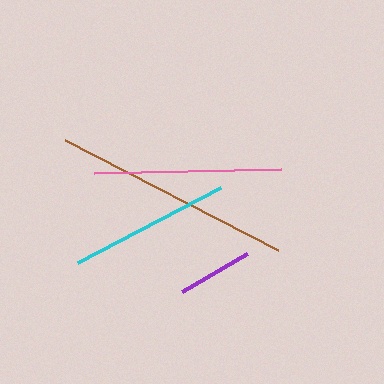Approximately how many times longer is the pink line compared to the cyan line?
The pink line is approximately 1.2 times the length of the cyan line.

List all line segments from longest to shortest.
From longest to shortest: brown, pink, cyan, purple.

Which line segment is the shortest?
The purple line is the shortest at approximately 75 pixels.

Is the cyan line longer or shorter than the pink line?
The pink line is longer than the cyan line.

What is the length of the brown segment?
The brown segment is approximately 240 pixels long.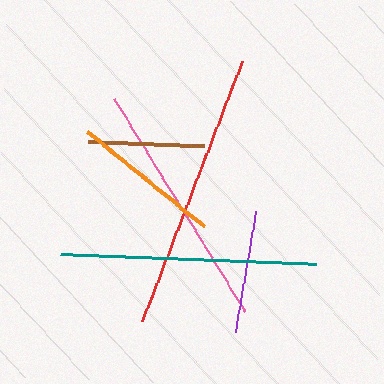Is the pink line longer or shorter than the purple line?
The pink line is longer than the purple line.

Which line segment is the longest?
The red line is the longest at approximately 279 pixels.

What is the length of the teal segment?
The teal segment is approximately 256 pixels long.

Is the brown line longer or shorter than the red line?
The red line is longer than the brown line.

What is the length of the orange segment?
The orange segment is approximately 150 pixels long.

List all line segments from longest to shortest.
From longest to shortest: red, teal, pink, orange, purple, brown.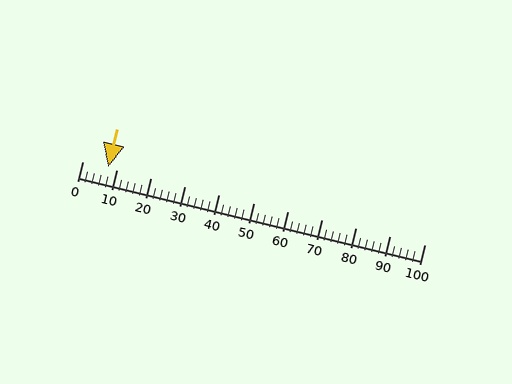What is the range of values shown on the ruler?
The ruler shows values from 0 to 100.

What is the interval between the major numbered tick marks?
The major tick marks are spaced 10 units apart.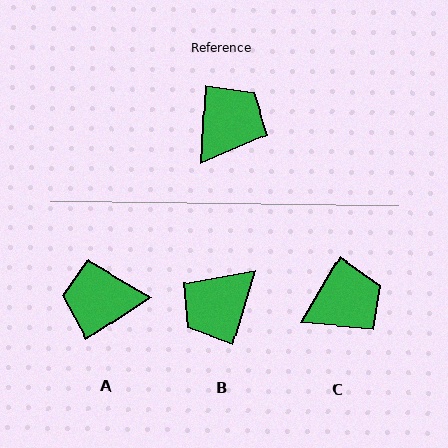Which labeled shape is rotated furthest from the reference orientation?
B, about 166 degrees away.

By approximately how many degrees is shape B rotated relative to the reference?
Approximately 166 degrees counter-clockwise.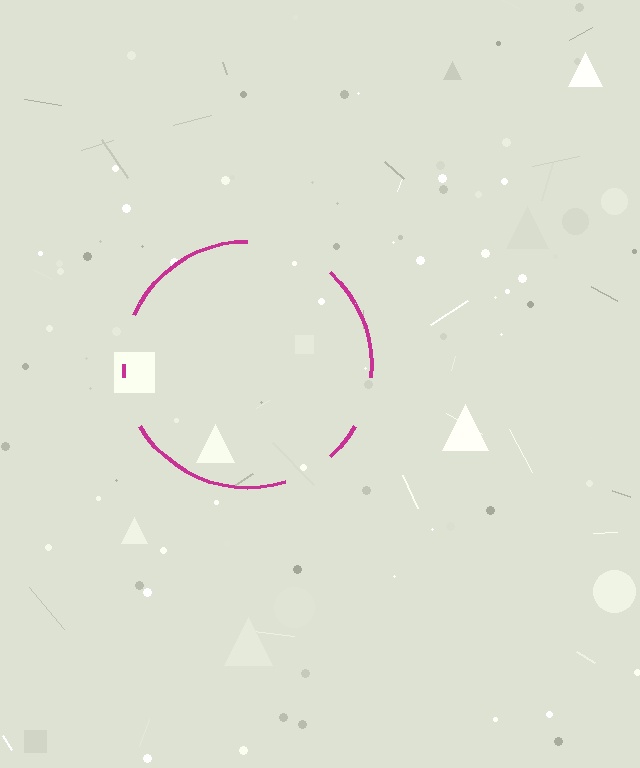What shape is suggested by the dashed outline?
The dashed outline suggests a circle.